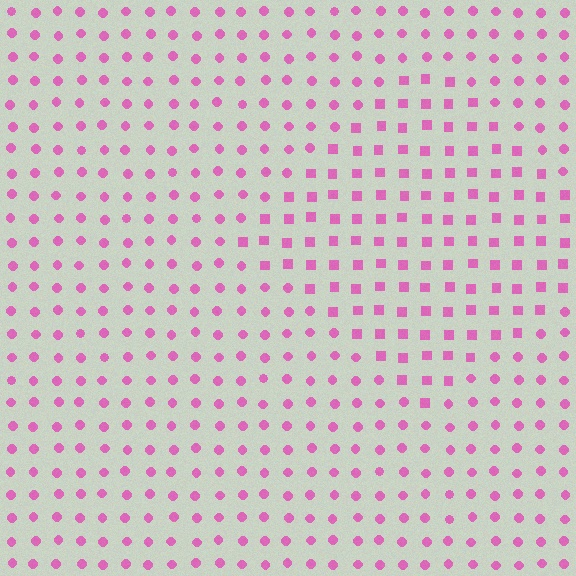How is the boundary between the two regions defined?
The boundary is defined by a change in element shape: squares inside vs. circles outside. All elements share the same color and spacing.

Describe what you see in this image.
The image is filled with small pink elements arranged in a uniform grid. A diamond-shaped region contains squares, while the surrounding area contains circles. The boundary is defined purely by the change in element shape.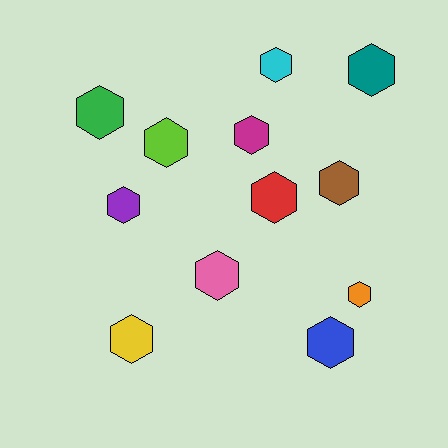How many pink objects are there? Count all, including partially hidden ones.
There is 1 pink object.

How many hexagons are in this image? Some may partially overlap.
There are 12 hexagons.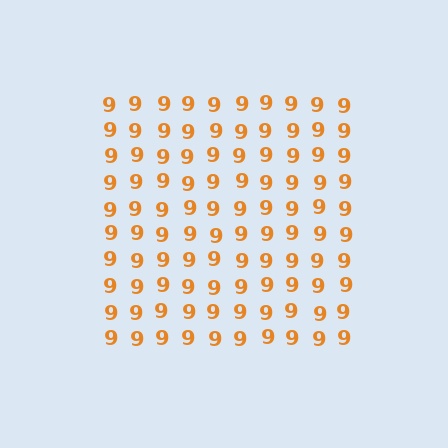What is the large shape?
The large shape is a square.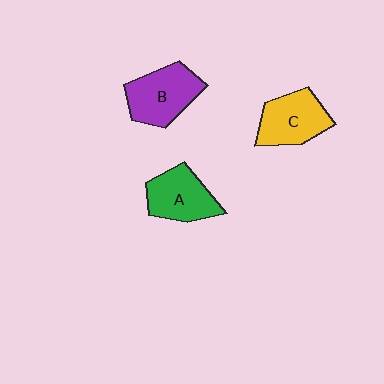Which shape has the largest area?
Shape B (purple).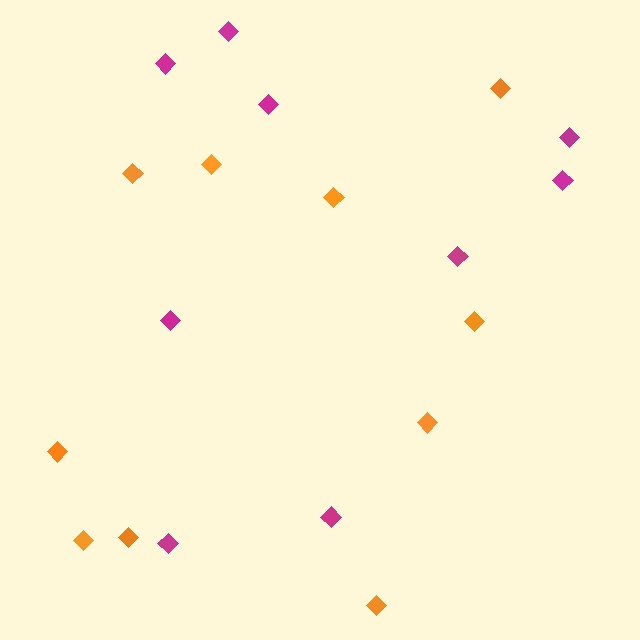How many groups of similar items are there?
There are 2 groups: one group of magenta diamonds (9) and one group of orange diamonds (10).